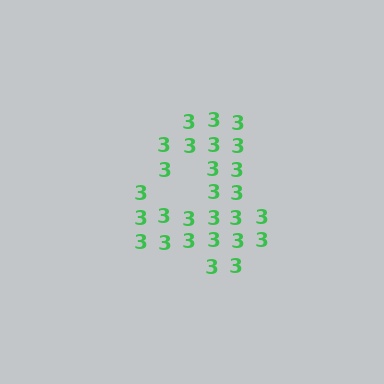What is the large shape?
The large shape is the digit 4.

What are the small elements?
The small elements are digit 3's.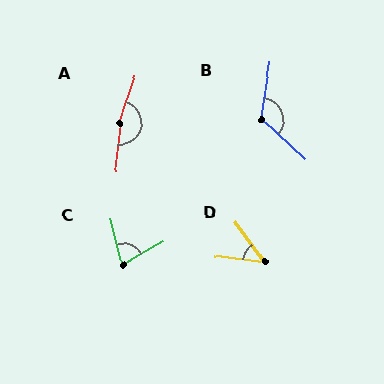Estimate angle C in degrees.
Approximately 74 degrees.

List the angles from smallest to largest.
D (47°), C (74°), B (123°), A (168°).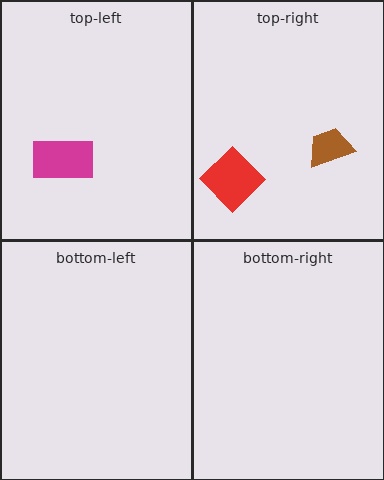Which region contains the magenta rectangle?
The top-left region.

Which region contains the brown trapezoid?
The top-right region.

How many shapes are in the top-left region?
1.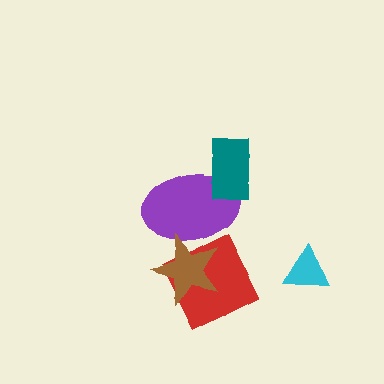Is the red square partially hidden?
Yes, it is partially covered by another shape.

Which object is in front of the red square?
The brown star is in front of the red square.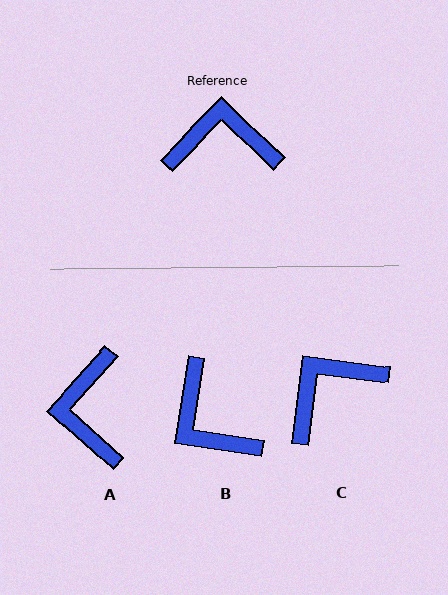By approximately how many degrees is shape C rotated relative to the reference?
Approximately 37 degrees counter-clockwise.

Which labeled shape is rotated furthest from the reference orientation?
B, about 125 degrees away.